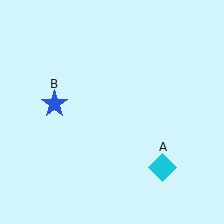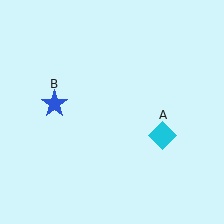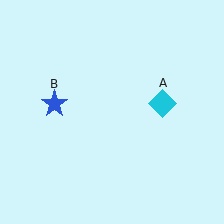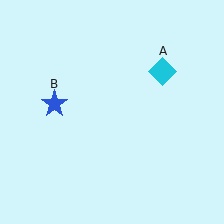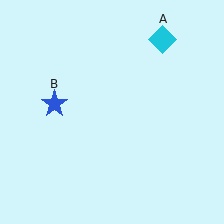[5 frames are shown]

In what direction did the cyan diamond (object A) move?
The cyan diamond (object A) moved up.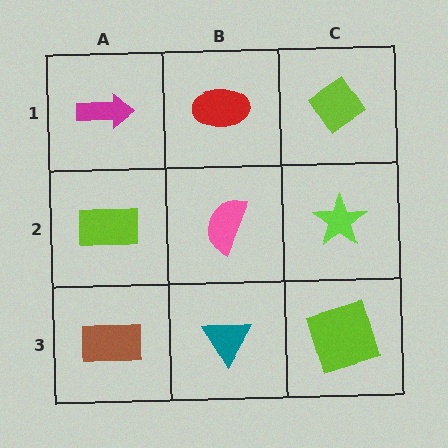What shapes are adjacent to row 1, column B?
A pink semicircle (row 2, column B), a magenta arrow (row 1, column A), a lime diamond (row 1, column C).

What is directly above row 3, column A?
A lime rectangle.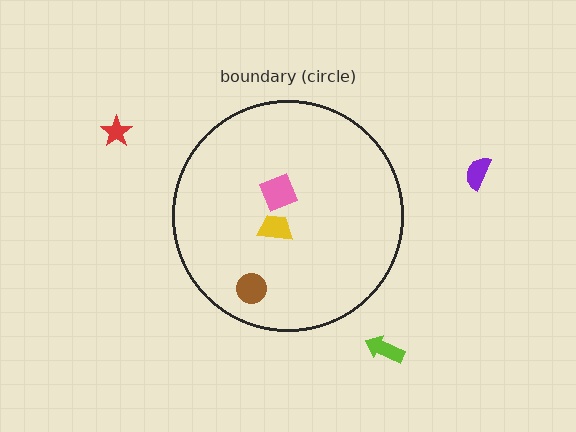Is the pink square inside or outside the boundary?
Inside.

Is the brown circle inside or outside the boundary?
Inside.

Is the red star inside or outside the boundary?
Outside.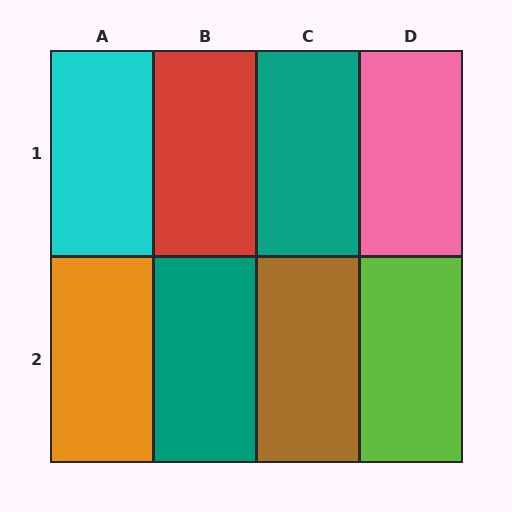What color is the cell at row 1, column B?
Red.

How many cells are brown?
1 cell is brown.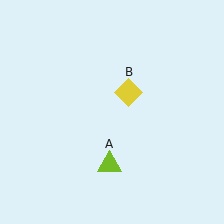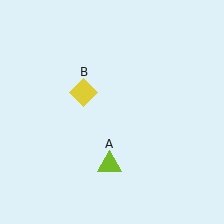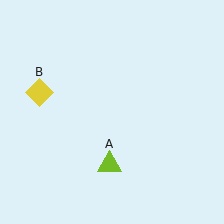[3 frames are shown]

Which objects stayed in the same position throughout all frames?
Lime triangle (object A) remained stationary.